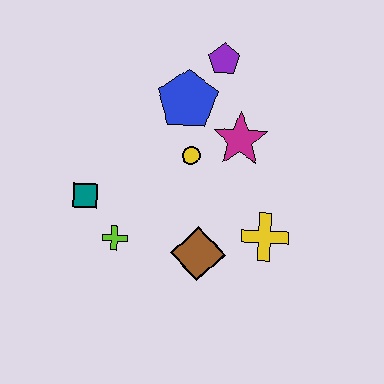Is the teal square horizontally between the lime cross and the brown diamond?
No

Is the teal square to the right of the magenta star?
No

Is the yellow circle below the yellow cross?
No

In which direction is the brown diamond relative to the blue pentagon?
The brown diamond is below the blue pentagon.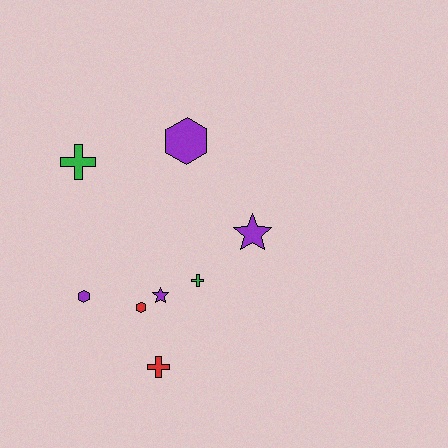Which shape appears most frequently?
Hexagon, with 3 objects.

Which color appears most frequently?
Purple, with 4 objects.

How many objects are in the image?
There are 8 objects.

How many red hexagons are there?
There is 1 red hexagon.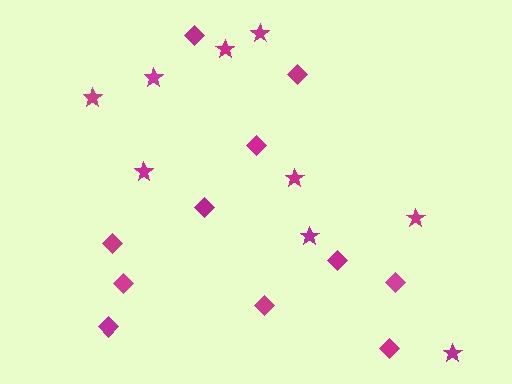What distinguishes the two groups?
There are 2 groups: one group of diamonds (11) and one group of stars (9).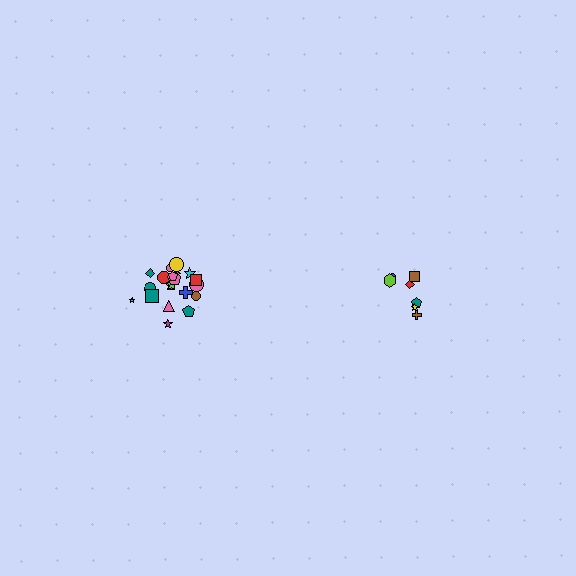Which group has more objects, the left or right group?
The left group.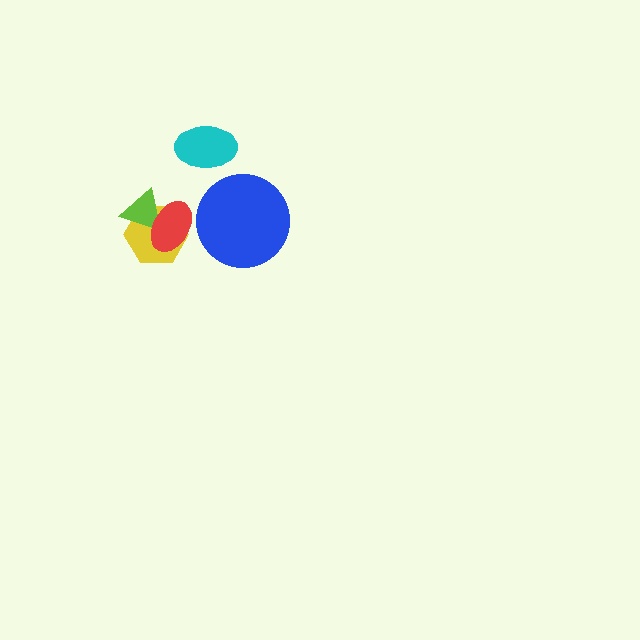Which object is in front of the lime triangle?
The red ellipse is in front of the lime triangle.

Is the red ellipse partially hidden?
No, no other shape covers it.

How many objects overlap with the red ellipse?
2 objects overlap with the red ellipse.